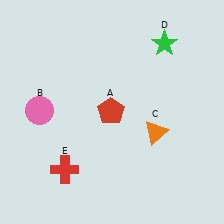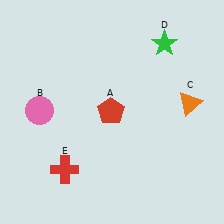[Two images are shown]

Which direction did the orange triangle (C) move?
The orange triangle (C) moved right.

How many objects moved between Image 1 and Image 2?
1 object moved between the two images.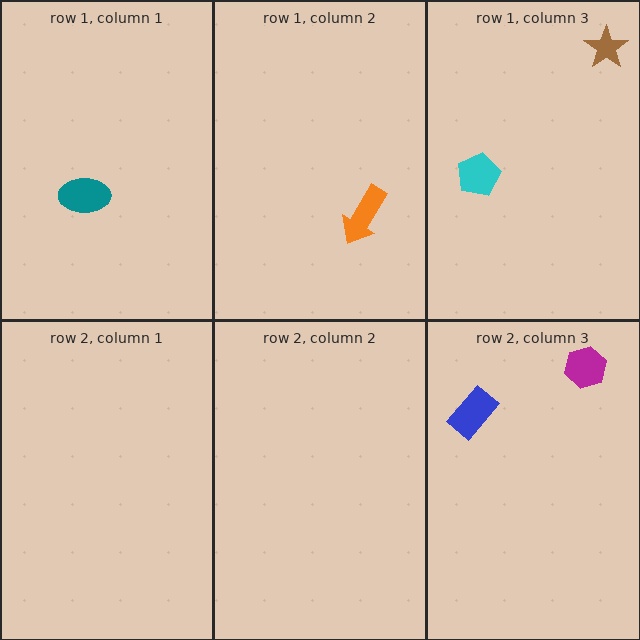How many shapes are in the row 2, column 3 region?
2.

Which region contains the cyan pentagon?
The row 1, column 3 region.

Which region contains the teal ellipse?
The row 1, column 1 region.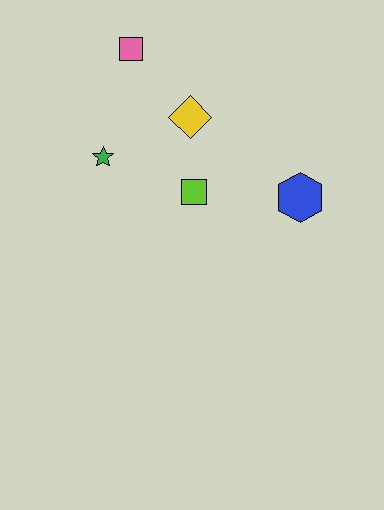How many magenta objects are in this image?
There are no magenta objects.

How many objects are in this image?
There are 5 objects.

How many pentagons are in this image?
There are no pentagons.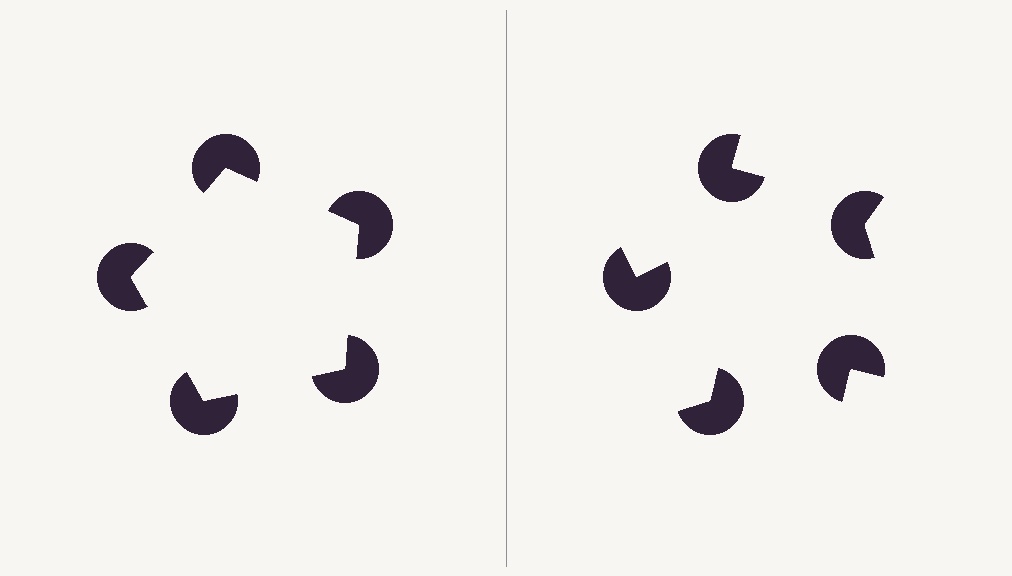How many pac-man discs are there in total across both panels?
10 — 5 on each side.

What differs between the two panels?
The pac-man discs are positioned identically on both sides; only the wedge orientations differ. On the left they align to a pentagon; on the right they are misaligned.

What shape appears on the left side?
An illusory pentagon.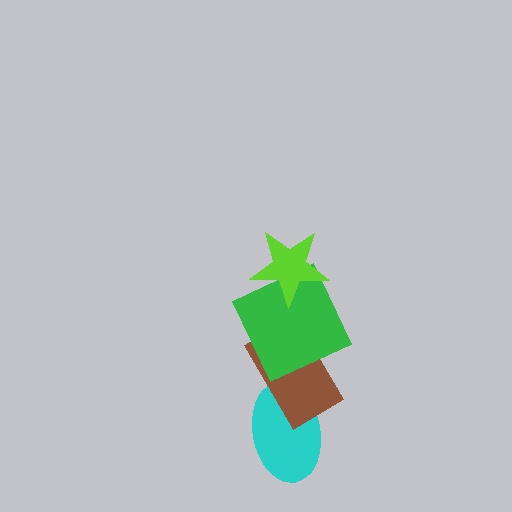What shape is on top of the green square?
The lime star is on top of the green square.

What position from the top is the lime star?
The lime star is 1st from the top.